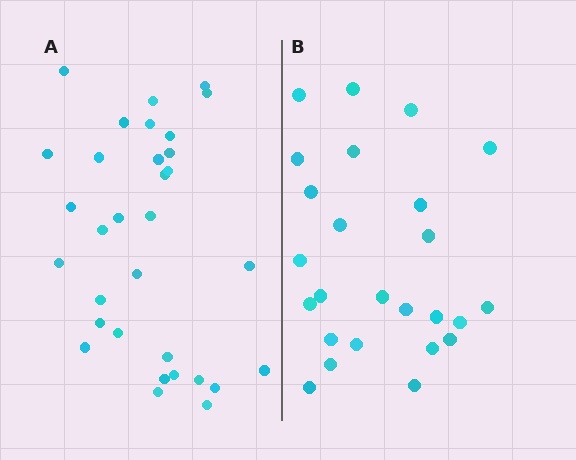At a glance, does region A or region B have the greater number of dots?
Region A (the left region) has more dots.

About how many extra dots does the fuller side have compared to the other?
Region A has roughly 8 or so more dots than region B.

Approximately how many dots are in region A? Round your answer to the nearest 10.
About 30 dots. (The exact count is 32, which rounds to 30.)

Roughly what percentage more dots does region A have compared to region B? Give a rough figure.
About 30% more.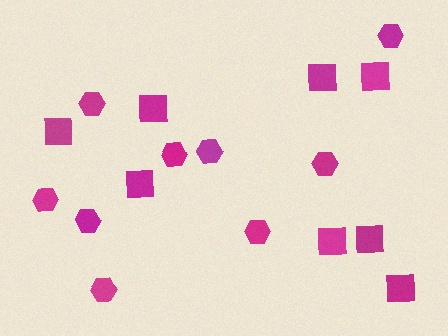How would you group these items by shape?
There are 2 groups: one group of squares (8) and one group of hexagons (9).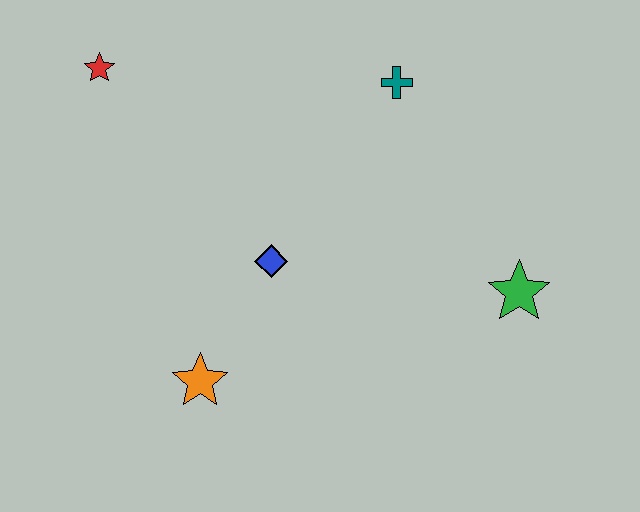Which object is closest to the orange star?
The blue diamond is closest to the orange star.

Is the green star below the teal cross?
Yes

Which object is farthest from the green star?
The red star is farthest from the green star.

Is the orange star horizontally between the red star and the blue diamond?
Yes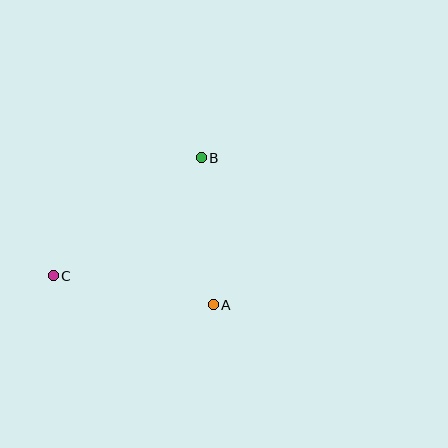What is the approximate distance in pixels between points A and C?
The distance between A and C is approximately 163 pixels.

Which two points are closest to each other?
Points A and B are closest to each other.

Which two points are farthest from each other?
Points B and C are farthest from each other.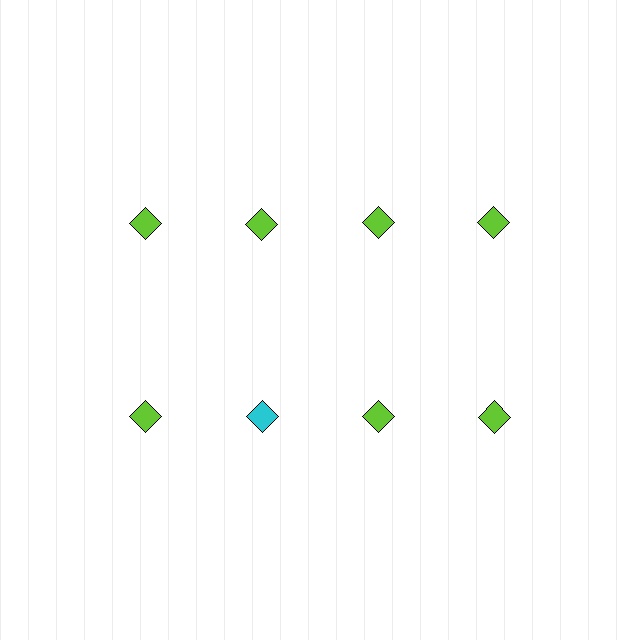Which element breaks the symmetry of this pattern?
The cyan diamond in the second row, second from left column breaks the symmetry. All other shapes are lime diamonds.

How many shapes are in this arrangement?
There are 8 shapes arranged in a grid pattern.